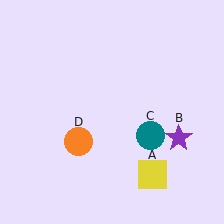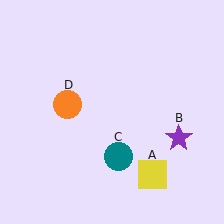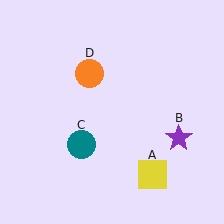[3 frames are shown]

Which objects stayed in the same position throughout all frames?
Yellow square (object A) and purple star (object B) remained stationary.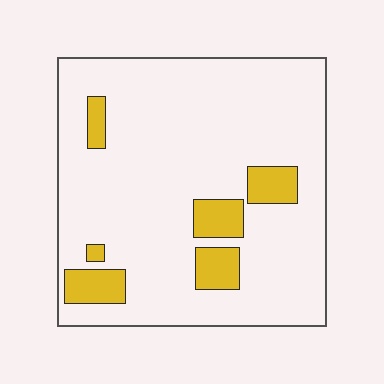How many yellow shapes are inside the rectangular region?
6.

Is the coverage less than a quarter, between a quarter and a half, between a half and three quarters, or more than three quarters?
Less than a quarter.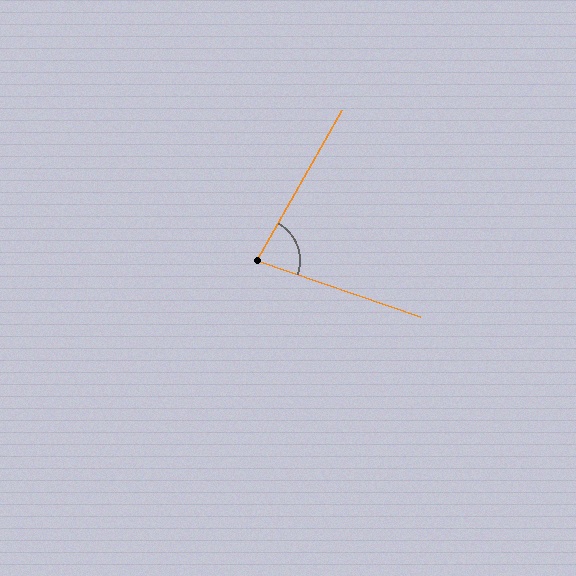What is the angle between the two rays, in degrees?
Approximately 80 degrees.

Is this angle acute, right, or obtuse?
It is acute.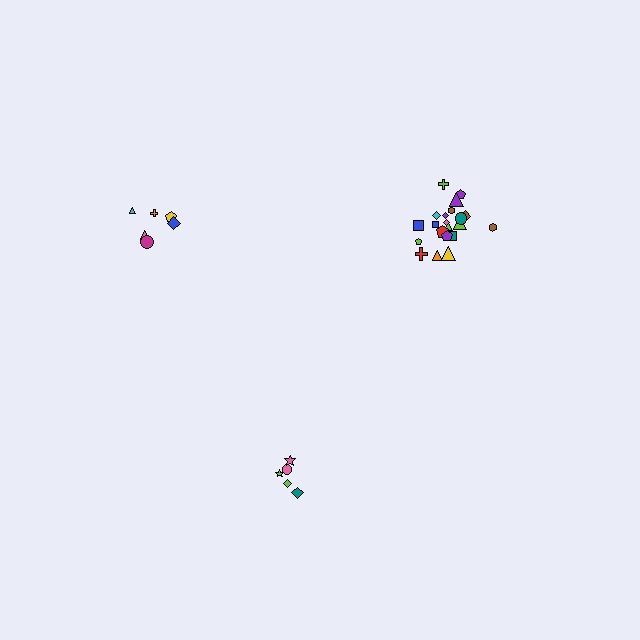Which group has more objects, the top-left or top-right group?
The top-right group.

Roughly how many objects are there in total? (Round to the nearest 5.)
Roughly 35 objects in total.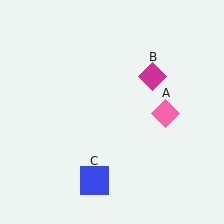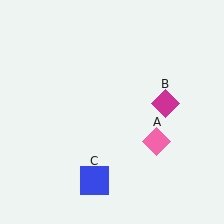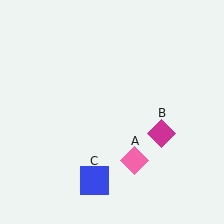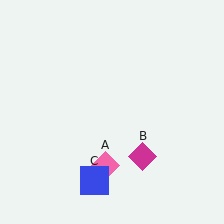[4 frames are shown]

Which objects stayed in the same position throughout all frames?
Blue square (object C) remained stationary.